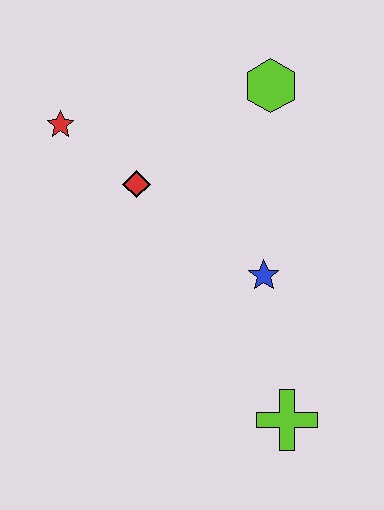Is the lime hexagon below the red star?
No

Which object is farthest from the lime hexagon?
The lime cross is farthest from the lime hexagon.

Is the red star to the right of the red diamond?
No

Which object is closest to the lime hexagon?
The red diamond is closest to the lime hexagon.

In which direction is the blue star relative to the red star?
The blue star is to the right of the red star.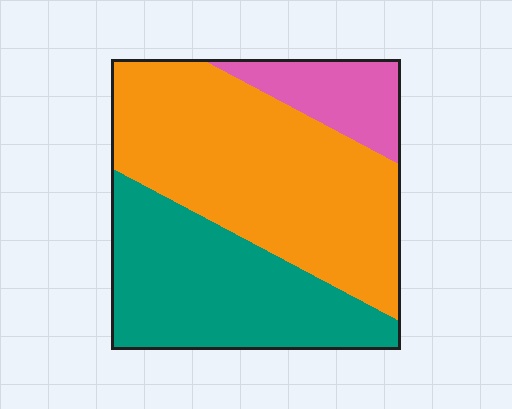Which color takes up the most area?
Orange, at roughly 50%.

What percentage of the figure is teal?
Teal takes up between a quarter and a half of the figure.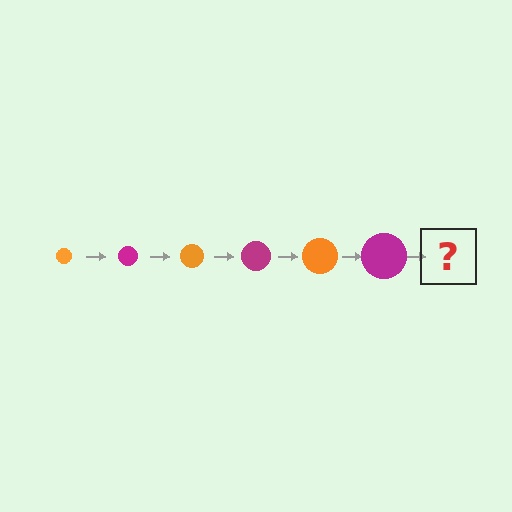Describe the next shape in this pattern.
It should be an orange circle, larger than the previous one.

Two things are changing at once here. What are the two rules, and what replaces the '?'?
The two rules are that the circle grows larger each step and the color cycles through orange and magenta. The '?' should be an orange circle, larger than the previous one.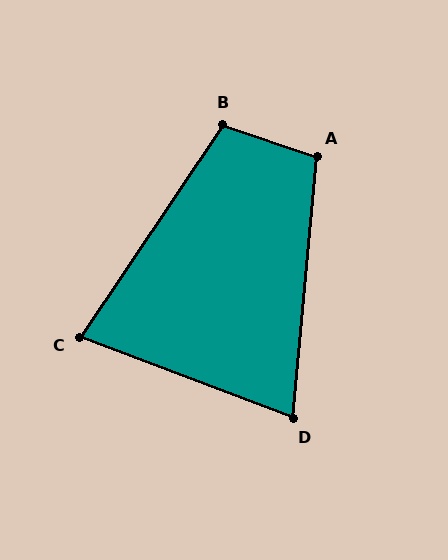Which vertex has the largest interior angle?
B, at approximately 106 degrees.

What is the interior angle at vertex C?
Approximately 77 degrees (acute).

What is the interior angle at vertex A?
Approximately 103 degrees (obtuse).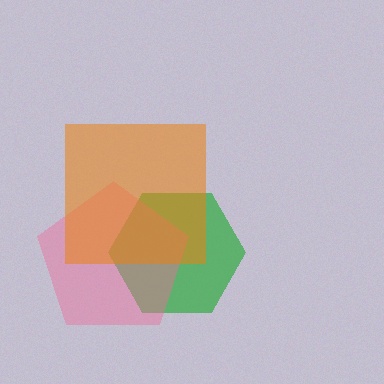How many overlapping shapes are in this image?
There are 3 overlapping shapes in the image.